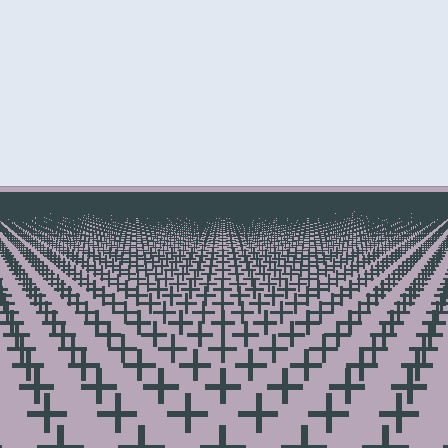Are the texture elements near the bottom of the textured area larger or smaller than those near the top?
Larger. Near the bottom, elements are closer to the viewer and appear at a bigger on-screen size.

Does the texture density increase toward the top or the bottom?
Density increases toward the top.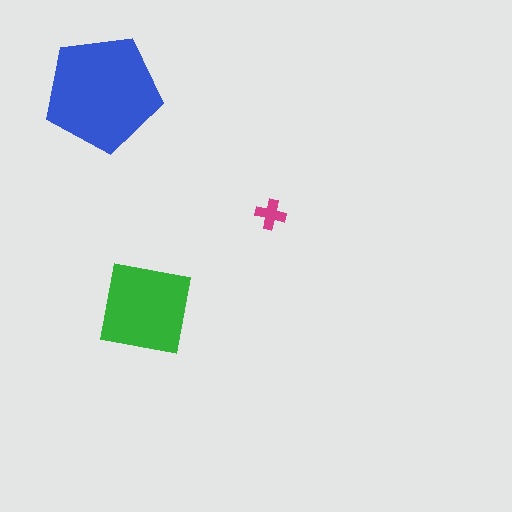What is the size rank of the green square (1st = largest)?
2nd.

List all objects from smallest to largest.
The magenta cross, the green square, the blue pentagon.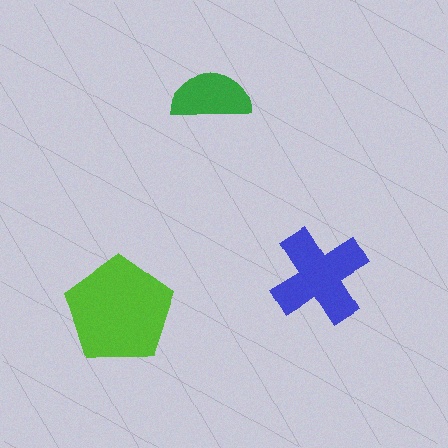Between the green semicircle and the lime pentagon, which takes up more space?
The lime pentagon.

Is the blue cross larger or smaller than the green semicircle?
Larger.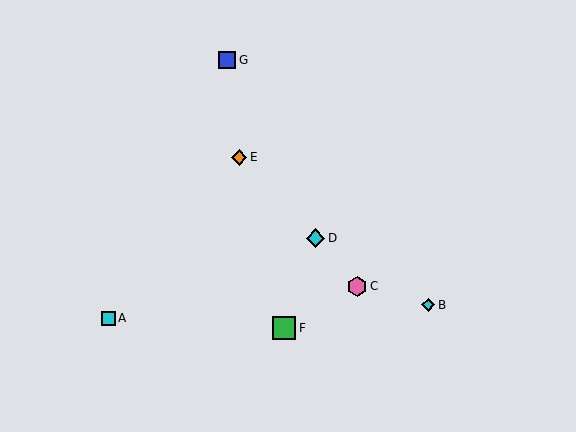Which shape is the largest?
The green square (labeled F) is the largest.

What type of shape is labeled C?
Shape C is a pink hexagon.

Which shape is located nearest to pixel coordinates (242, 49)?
The blue square (labeled G) at (227, 60) is nearest to that location.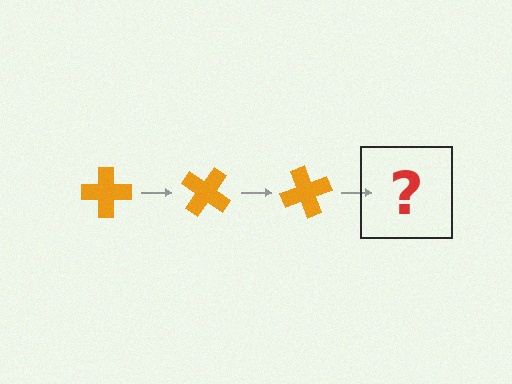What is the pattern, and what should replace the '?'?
The pattern is that the cross rotates 35 degrees each step. The '?' should be an orange cross rotated 105 degrees.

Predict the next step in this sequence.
The next step is an orange cross rotated 105 degrees.